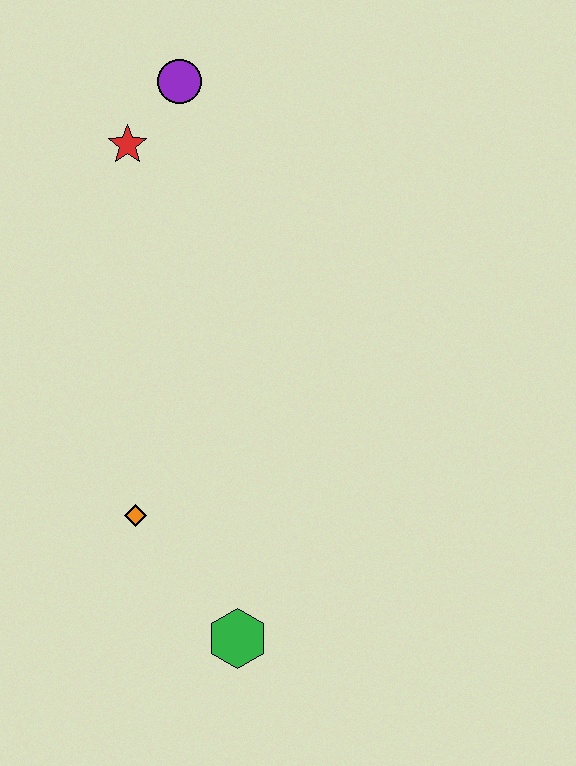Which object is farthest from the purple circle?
The green hexagon is farthest from the purple circle.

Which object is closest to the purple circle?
The red star is closest to the purple circle.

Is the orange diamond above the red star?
No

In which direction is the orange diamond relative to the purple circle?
The orange diamond is below the purple circle.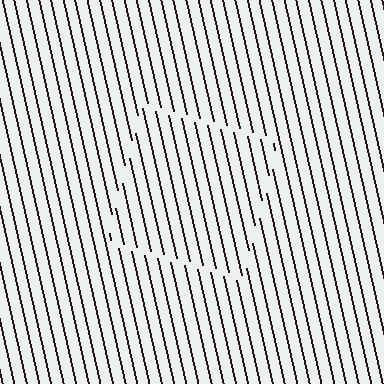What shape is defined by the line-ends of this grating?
An illusory square. The interior of the shape contains the same grating, shifted by half a period — the contour is defined by the phase discontinuity where line-ends from the inner and outer gratings abut.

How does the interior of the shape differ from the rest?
The interior of the shape contains the same grating, shifted by half a period — the contour is defined by the phase discontinuity where line-ends from the inner and outer gratings abut.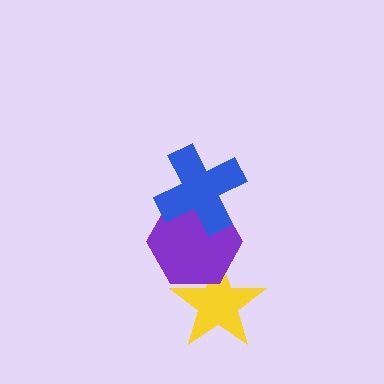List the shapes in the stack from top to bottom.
From top to bottom: the blue cross, the purple hexagon, the yellow star.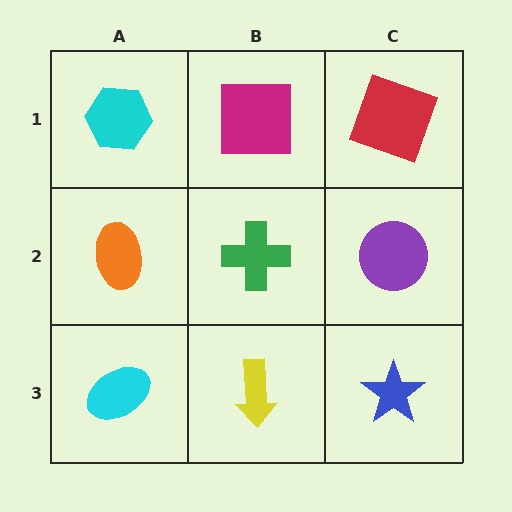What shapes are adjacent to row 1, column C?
A purple circle (row 2, column C), a magenta square (row 1, column B).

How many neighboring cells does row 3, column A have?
2.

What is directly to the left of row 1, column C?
A magenta square.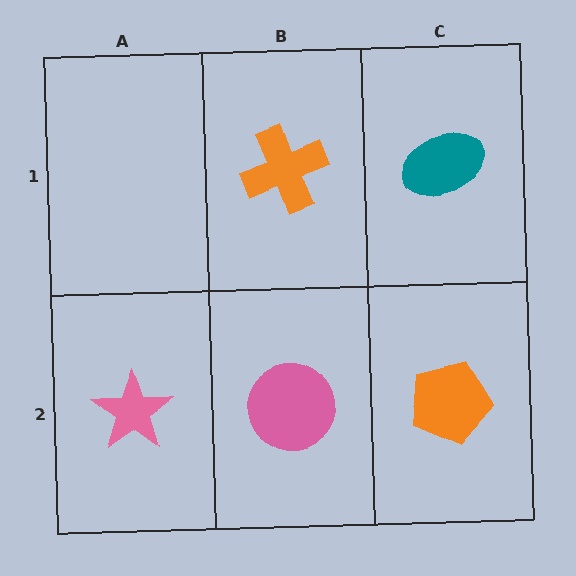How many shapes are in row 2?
3 shapes.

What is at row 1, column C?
A teal ellipse.